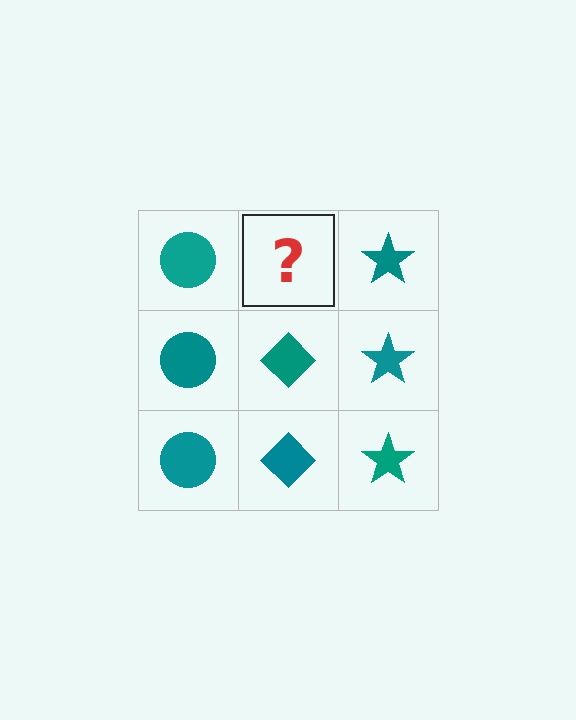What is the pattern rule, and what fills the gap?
The rule is that each column has a consistent shape. The gap should be filled with a teal diamond.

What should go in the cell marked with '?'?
The missing cell should contain a teal diamond.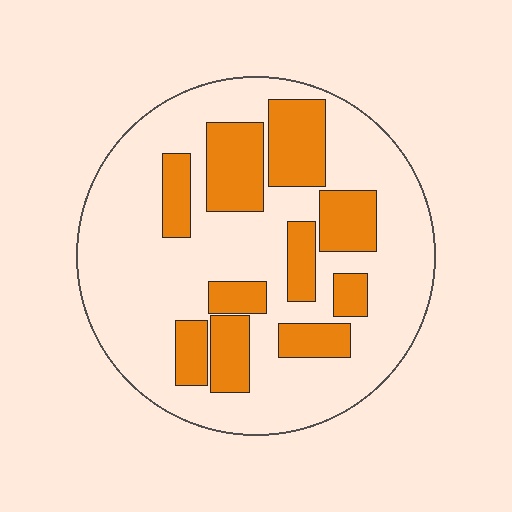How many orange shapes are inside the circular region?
10.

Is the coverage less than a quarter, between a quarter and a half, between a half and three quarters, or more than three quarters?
Between a quarter and a half.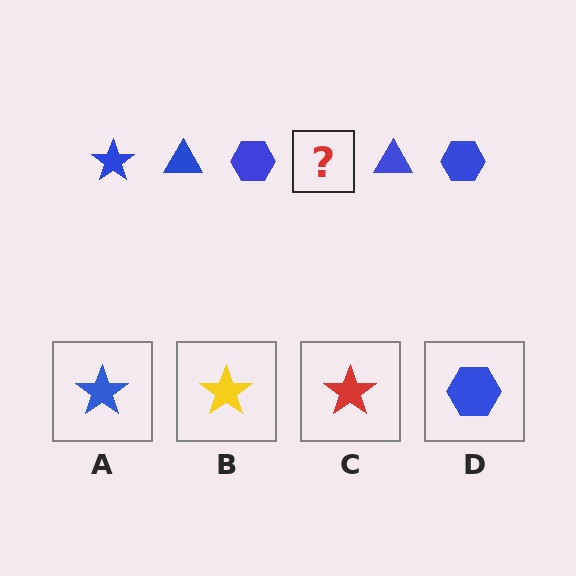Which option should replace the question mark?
Option A.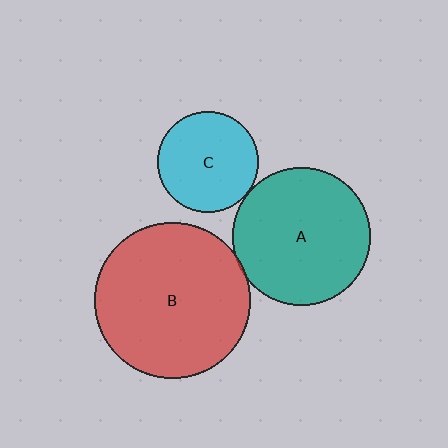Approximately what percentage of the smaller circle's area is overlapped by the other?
Approximately 5%.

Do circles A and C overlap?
Yes.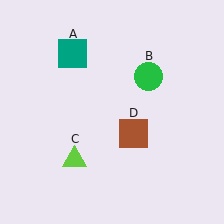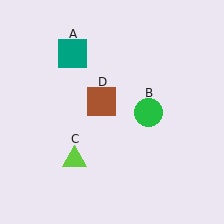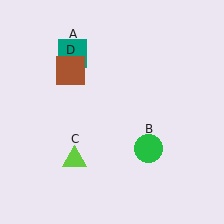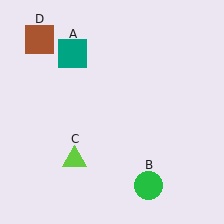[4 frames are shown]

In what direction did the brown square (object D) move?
The brown square (object D) moved up and to the left.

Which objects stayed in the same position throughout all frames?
Teal square (object A) and lime triangle (object C) remained stationary.